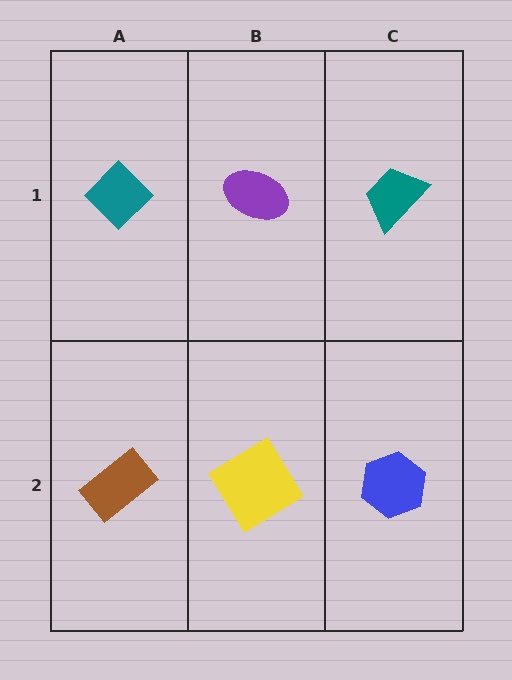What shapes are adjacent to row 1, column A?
A brown rectangle (row 2, column A), a purple ellipse (row 1, column B).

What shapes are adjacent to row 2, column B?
A purple ellipse (row 1, column B), a brown rectangle (row 2, column A), a blue hexagon (row 2, column C).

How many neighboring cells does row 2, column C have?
2.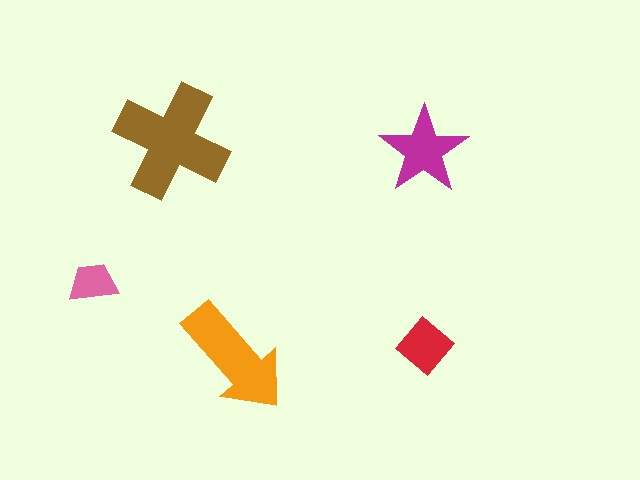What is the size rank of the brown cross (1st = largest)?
1st.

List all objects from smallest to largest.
The pink trapezoid, the red diamond, the magenta star, the orange arrow, the brown cross.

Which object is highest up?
The brown cross is topmost.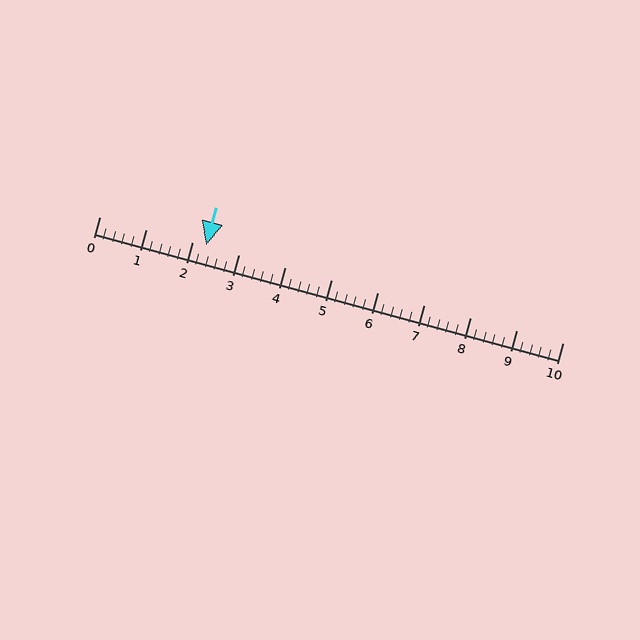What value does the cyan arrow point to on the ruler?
The cyan arrow points to approximately 2.3.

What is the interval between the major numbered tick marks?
The major tick marks are spaced 1 units apart.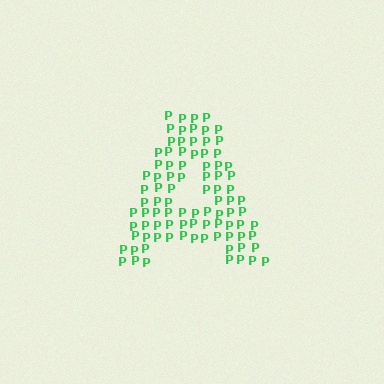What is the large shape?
The large shape is the letter A.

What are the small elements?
The small elements are letter P's.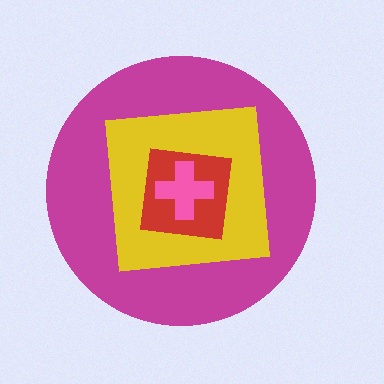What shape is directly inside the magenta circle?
The yellow square.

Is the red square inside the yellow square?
Yes.